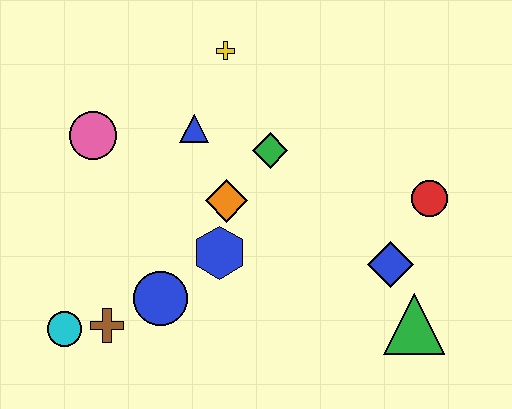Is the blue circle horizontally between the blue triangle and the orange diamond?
No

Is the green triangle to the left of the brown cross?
No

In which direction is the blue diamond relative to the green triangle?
The blue diamond is above the green triangle.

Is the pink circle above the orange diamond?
Yes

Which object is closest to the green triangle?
The blue diamond is closest to the green triangle.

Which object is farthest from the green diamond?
The cyan circle is farthest from the green diamond.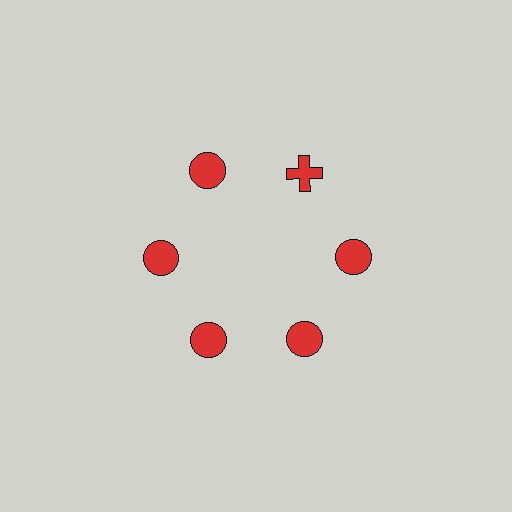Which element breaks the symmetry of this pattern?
The red cross at roughly the 1 o'clock position breaks the symmetry. All other shapes are red circles.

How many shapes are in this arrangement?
There are 6 shapes arranged in a ring pattern.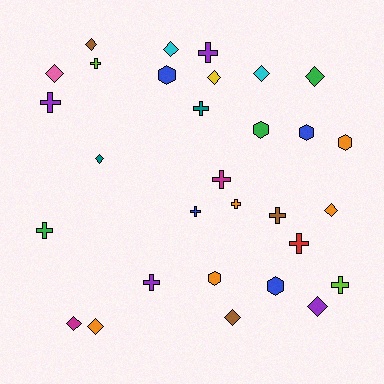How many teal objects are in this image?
There are 2 teal objects.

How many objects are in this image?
There are 30 objects.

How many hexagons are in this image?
There are 6 hexagons.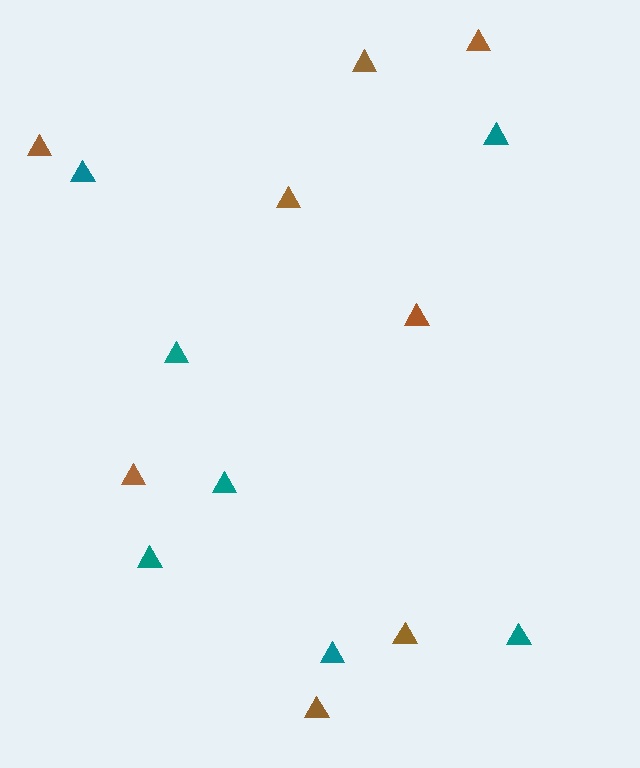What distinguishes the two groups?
There are 2 groups: one group of teal triangles (7) and one group of brown triangles (8).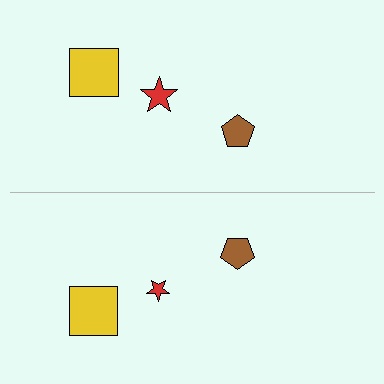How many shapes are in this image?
There are 6 shapes in this image.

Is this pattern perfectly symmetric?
No, the pattern is not perfectly symmetric. The red star on the bottom side has a different size than its mirror counterpart.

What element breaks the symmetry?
The red star on the bottom side has a different size than its mirror counterpart.